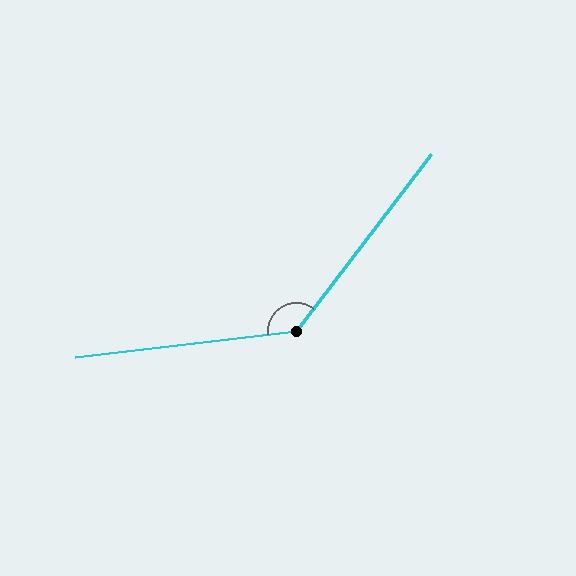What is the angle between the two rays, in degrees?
Approximately 134 degrees.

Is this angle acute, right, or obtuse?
It is obtuse.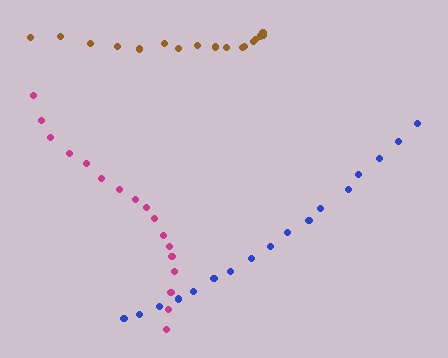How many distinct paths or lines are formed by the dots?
There are 3 distinct paths.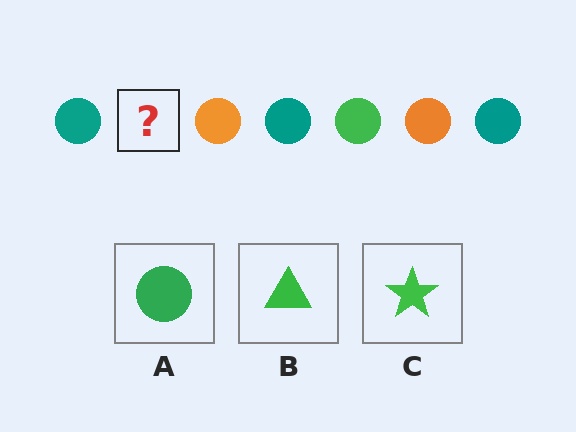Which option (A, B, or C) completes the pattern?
A.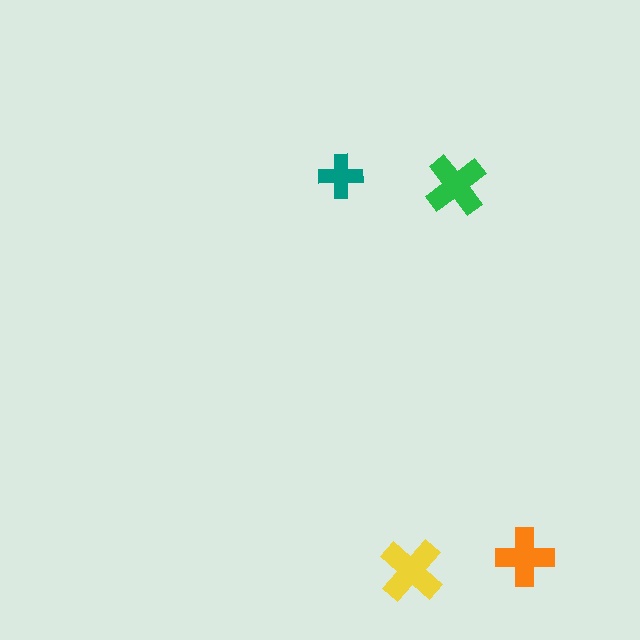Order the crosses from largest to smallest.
the yellow one, the green one, the orange one, the teal one.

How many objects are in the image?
There are 4 objects in the image.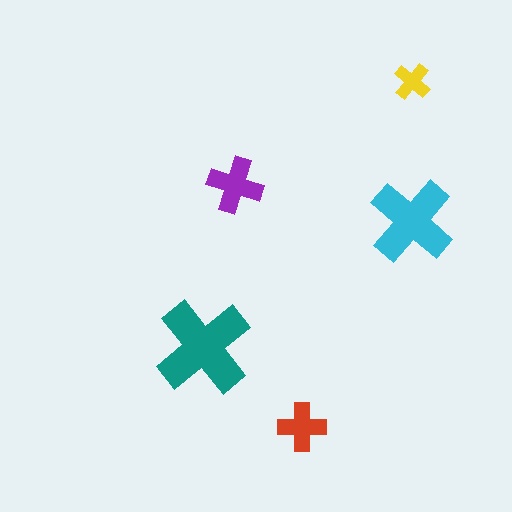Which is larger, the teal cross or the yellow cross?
The teal one.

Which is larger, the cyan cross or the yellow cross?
The cyan one.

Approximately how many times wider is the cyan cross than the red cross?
About 2 times wider.